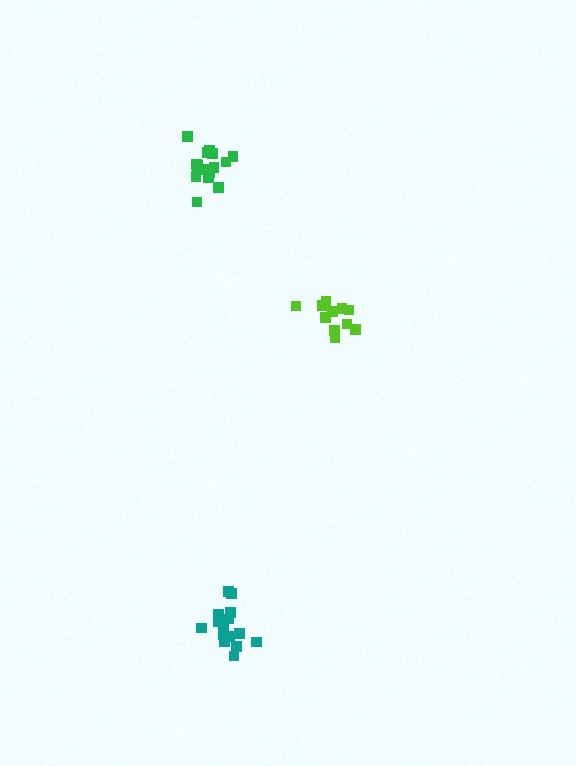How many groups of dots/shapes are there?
There are 3 groups.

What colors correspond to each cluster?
The clusters are colored: green, teal, lime.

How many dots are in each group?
Group 1: 15 dots, Group 2: 15 dots, Group 3: 11 dots (41 total).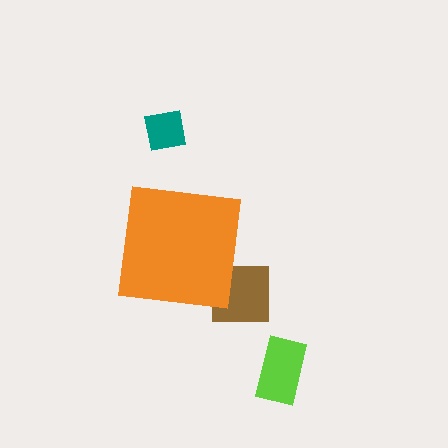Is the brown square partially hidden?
Yes, the brown square is partially hidden behind the orange square.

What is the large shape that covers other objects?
An orange square.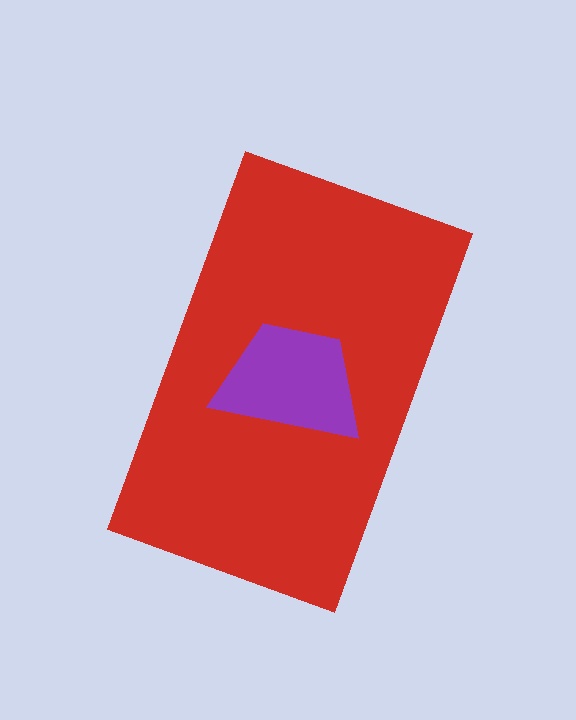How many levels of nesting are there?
2.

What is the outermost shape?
The red rectangle.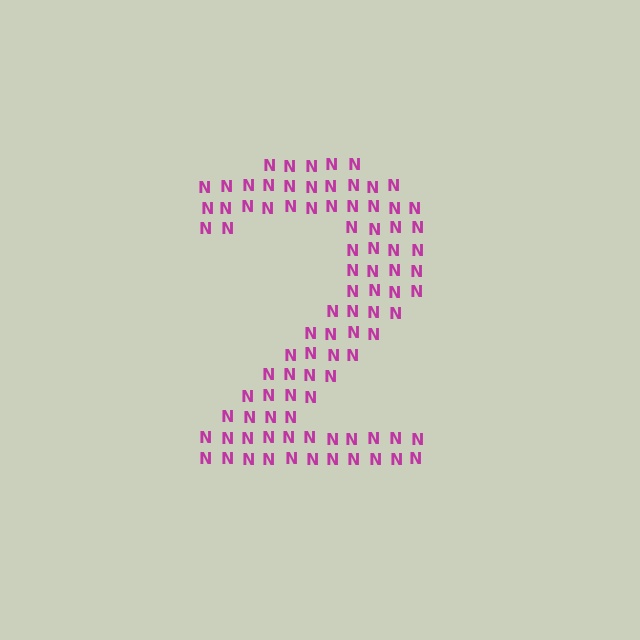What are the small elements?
The small elements are letter N's.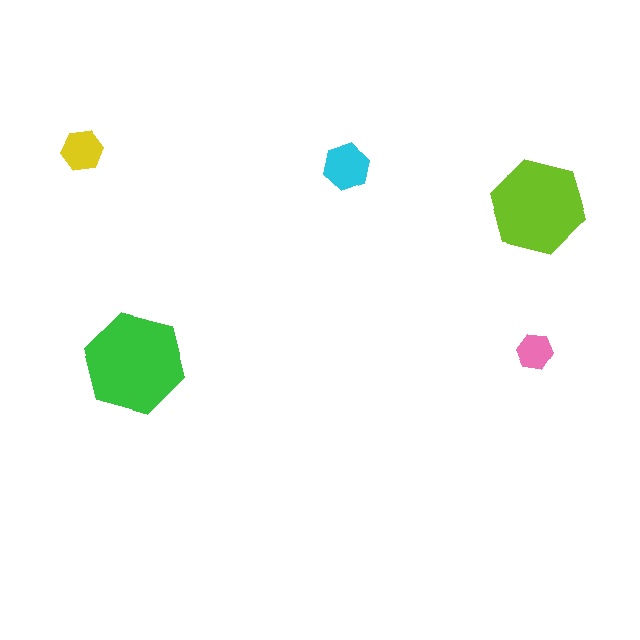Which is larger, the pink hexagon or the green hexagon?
The green one.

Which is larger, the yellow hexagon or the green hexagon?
The green one.